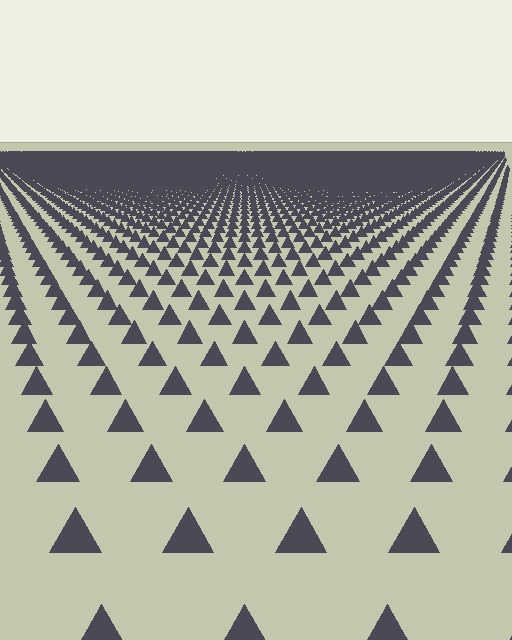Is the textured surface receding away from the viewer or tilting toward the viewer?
The surface is receding away from the viewer. Texture elements get smaller and denser toward the top.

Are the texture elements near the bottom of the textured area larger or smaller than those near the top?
Larger. Near the bottom, elements are closer to the viewer and appear at a bigger on-screen size.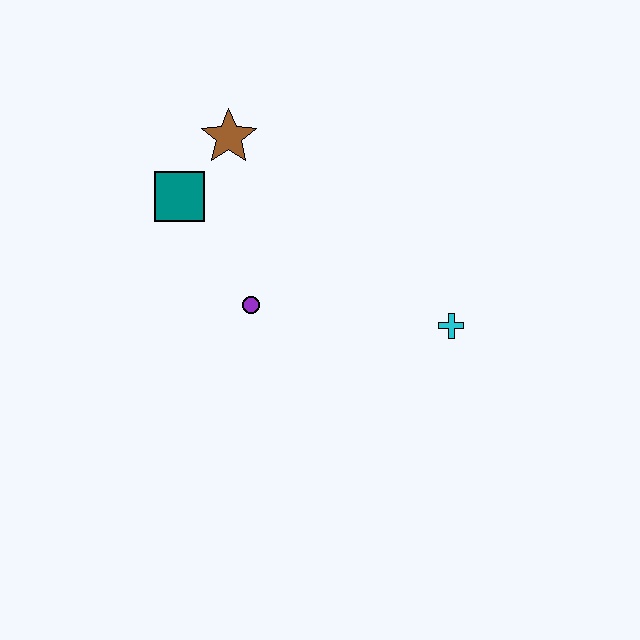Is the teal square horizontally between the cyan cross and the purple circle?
No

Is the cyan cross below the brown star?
Yes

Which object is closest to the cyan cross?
The purple circle is closest to the cyan cross.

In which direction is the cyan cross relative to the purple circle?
The cyan cross is to the right of the purple circle.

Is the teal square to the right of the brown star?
No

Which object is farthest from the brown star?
The cyan cross is farthest from the brown star.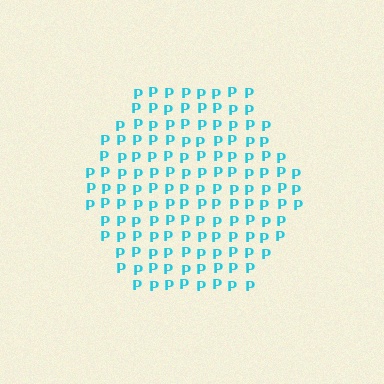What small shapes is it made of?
It is made of small letter P's.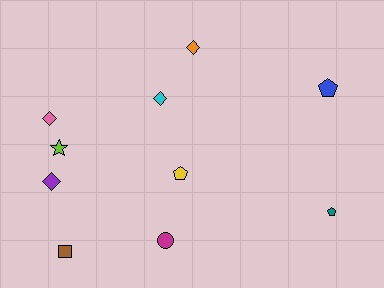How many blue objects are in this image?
There is 1 blue object.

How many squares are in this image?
There is 1 square.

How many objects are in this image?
There are 10 objects.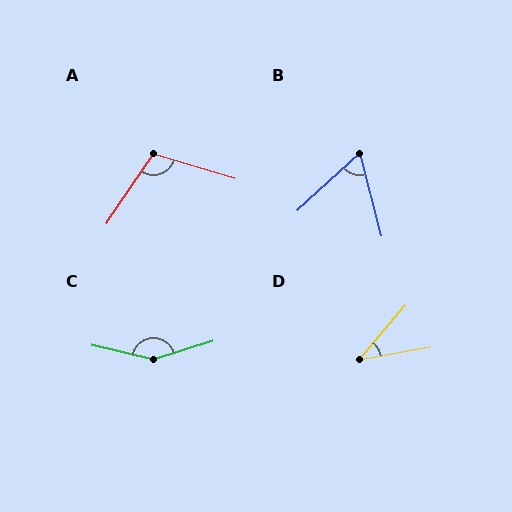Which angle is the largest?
C, at approximately 149 degrees.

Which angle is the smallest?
D, at approximately 40 degrees.